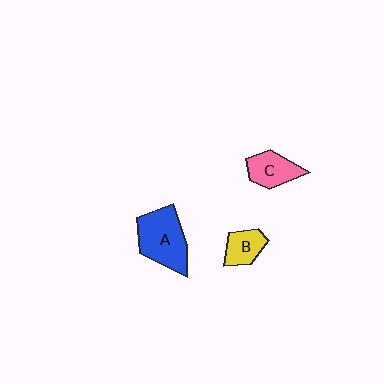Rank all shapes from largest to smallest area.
From largest to smallest: A (blue), C (pink), B (yellow).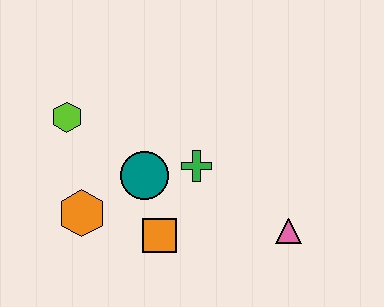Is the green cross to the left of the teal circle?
No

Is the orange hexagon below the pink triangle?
No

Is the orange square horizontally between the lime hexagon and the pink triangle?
Yes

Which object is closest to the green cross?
The teal circle is closest to the green cross.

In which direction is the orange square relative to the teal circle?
The orange square is below the teal circle.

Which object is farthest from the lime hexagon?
The pink triangle is farthest from the lime hexagon.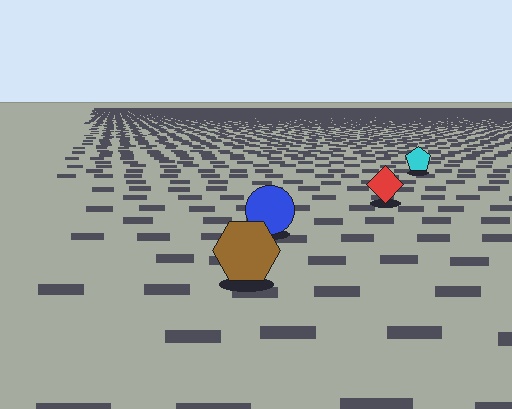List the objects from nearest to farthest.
From nearest to farthest: the brown hexagon, the blue circle, the red diamond, the cyan pentagon.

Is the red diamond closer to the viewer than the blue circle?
No. The blue circle is closer — you can tell from the texture gradient: the ground texture is coarser near it.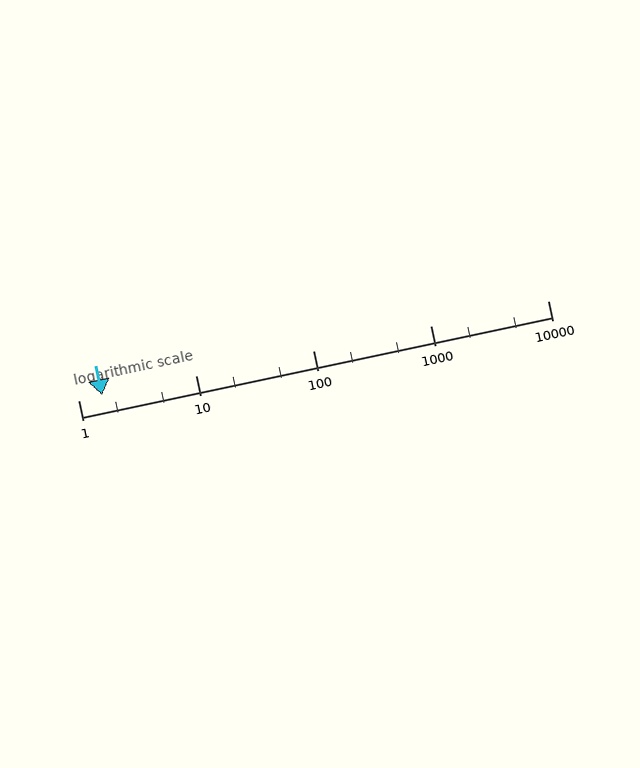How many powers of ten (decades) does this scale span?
The scale spans 4 decades, from 1 to 10000.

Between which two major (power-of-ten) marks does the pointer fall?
The pointer is between 1 and 10.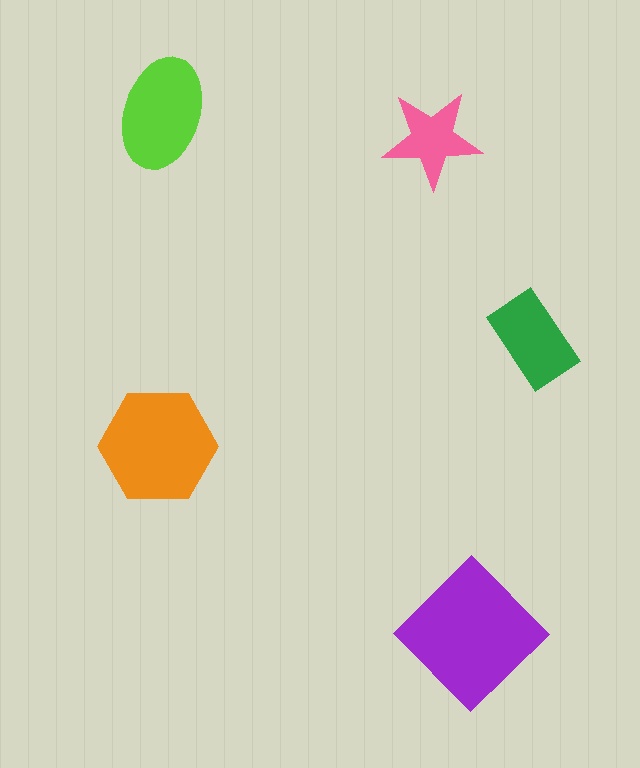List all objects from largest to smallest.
The purple diamond, the orange hexagon, the lime ellipse, the green rectangle, the pink star.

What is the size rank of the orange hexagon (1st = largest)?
2nd.